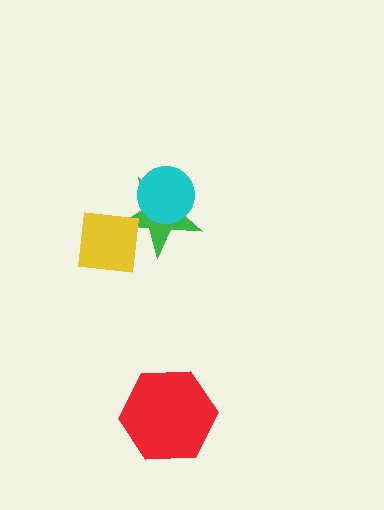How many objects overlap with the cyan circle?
1 object overlaps with the cyan circle.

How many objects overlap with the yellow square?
1 object overlaps with the yellow square.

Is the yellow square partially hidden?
No, no other shape covers it.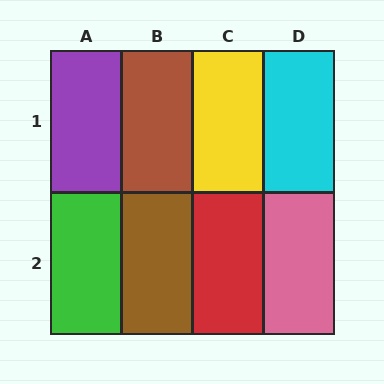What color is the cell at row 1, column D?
Cyan.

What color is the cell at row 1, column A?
Purple.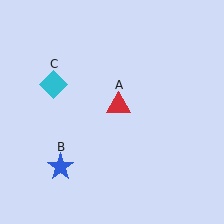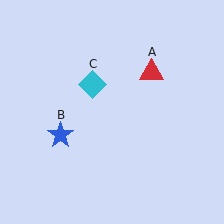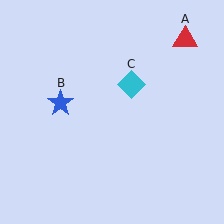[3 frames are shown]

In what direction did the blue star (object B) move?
The blue star (object B) moved up.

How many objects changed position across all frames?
3 objects changed position: red triangle (object A), blue star (object B), cyan diamond (object C).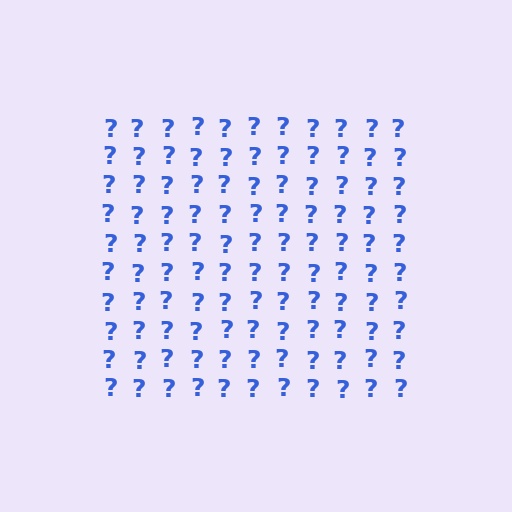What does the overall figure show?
The overall figure shows a square.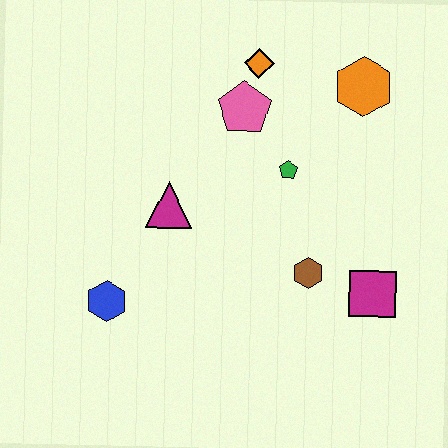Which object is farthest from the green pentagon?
The blue hexagon is farthest from the green pentagon.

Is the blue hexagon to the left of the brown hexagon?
Yes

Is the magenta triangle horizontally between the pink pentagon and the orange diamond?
No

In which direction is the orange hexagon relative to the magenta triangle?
The orange hexagon is to the right of the magenta triangle.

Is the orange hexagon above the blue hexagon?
Yes